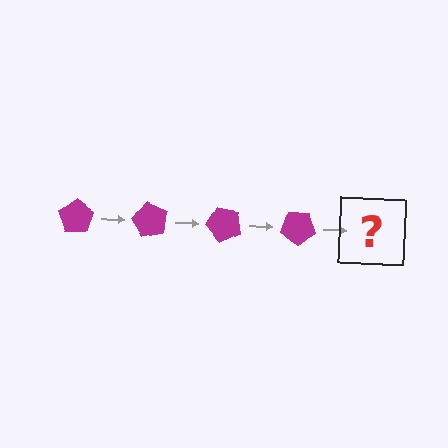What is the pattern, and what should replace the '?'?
The pattern is that the pentagon rotates 60 degrees each step. The '?' should be a magenta pentagon rotated 240 degrees.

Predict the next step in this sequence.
The next step is a magenta pentagon rotated 240 degrees.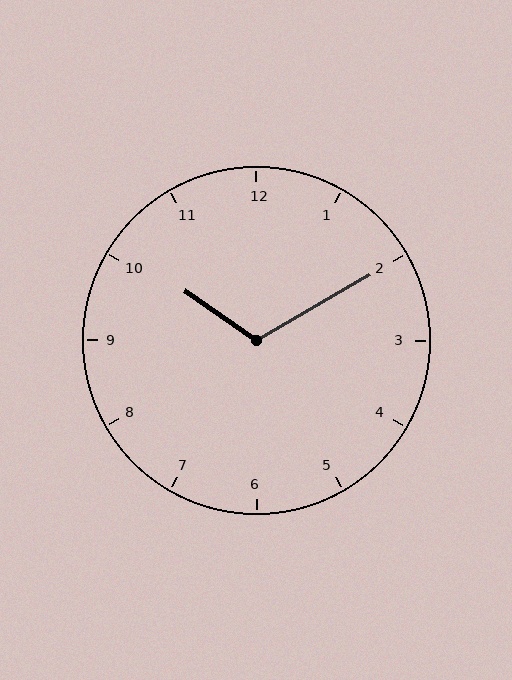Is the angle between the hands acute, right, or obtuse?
It is obtuse.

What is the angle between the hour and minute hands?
Approximately 115 degrees.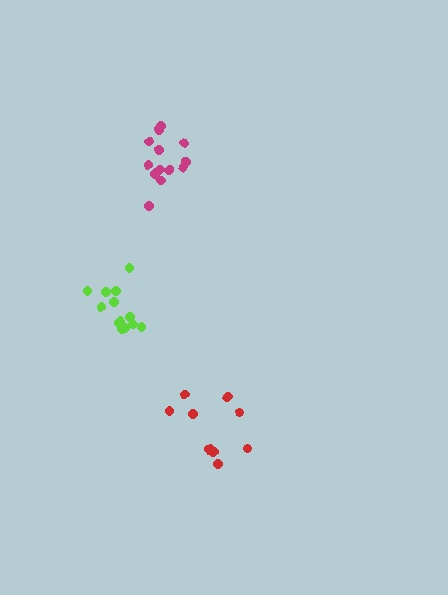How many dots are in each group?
Group 1: 13 dots, Group 2: 10 dots, Group 3: 13 dots (36 total).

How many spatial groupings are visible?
There are 3 spatial groupings.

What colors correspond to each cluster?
The clusters are colored: magenta, red, lime.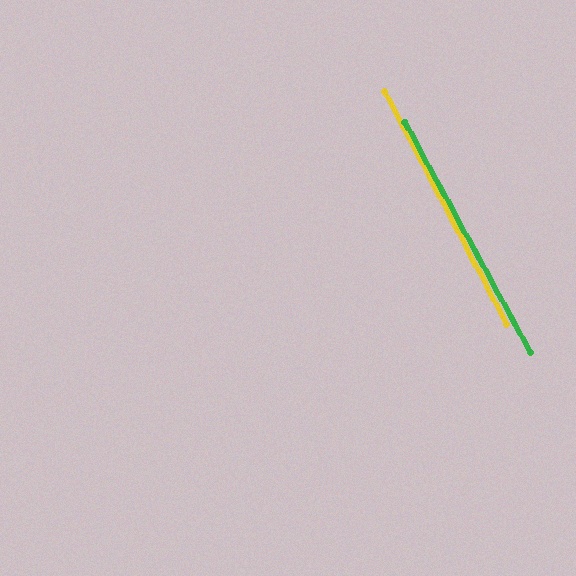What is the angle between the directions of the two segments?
Approximately 1 degree.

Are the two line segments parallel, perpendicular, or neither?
Parallel — their directions differ by only 1.2°.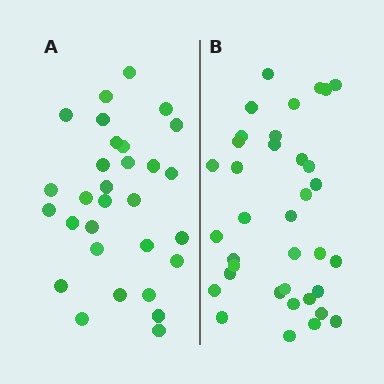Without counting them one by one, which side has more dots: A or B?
Region B (the right region) has more dots.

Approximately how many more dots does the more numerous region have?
Region B has about 6 more dots than region A.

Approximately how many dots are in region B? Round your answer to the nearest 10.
About 40 dots. (The exact count is 36, which rounds to 40.)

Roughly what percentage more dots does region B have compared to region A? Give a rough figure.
About 20% more.